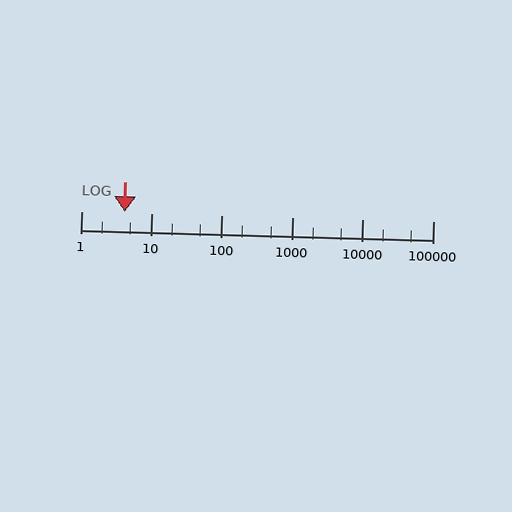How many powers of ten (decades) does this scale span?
The scale spans 5 decades, from 1 to 100000.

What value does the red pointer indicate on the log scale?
The pointer indicates approximately 4.2.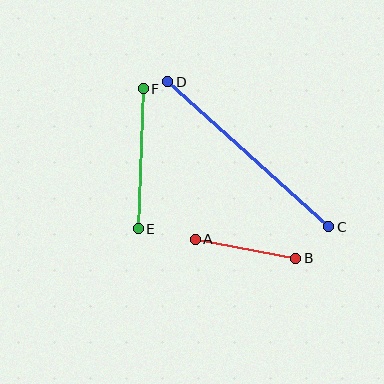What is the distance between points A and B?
The distance is approximately 102 pixels.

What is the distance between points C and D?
The distance is approximately 217 pixels.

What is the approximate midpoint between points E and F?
The midpoint is at approximately (141, 159) pixels.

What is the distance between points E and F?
The distance is approximately 141 pixels.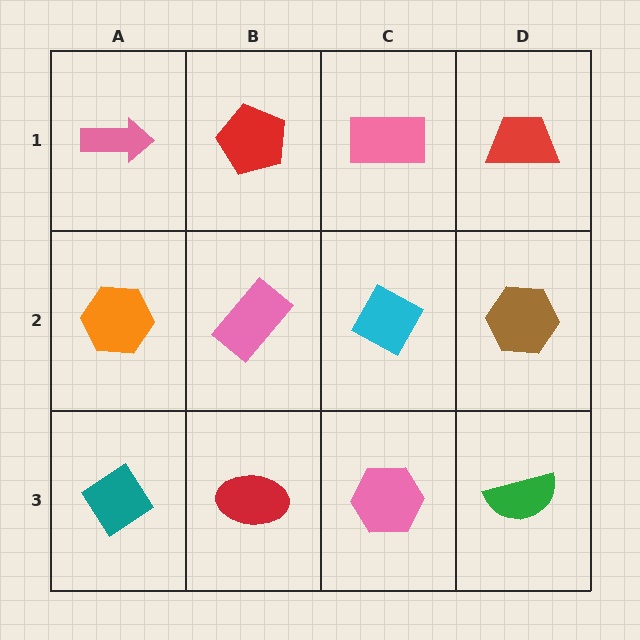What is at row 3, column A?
A teal diamond.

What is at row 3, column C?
A pink hexagon.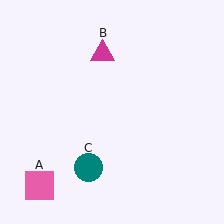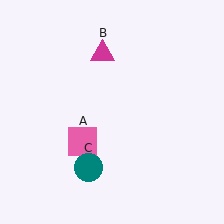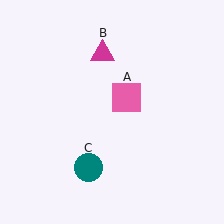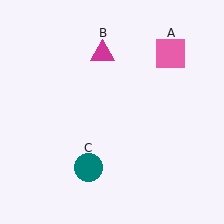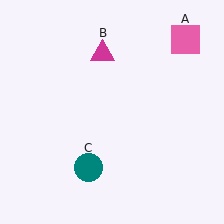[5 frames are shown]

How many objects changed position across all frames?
1 object changed position: pink square (object A).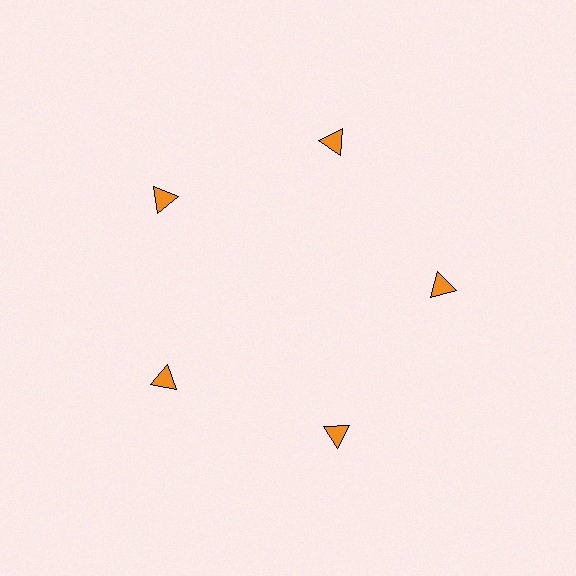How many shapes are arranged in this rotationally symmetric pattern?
There are 5 shapes, arranged in 5 groups of 1.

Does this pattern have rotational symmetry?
Yes, this pattern has 5-fold rotational symmetry. It looks the same after rotating 72 degrees around the center.